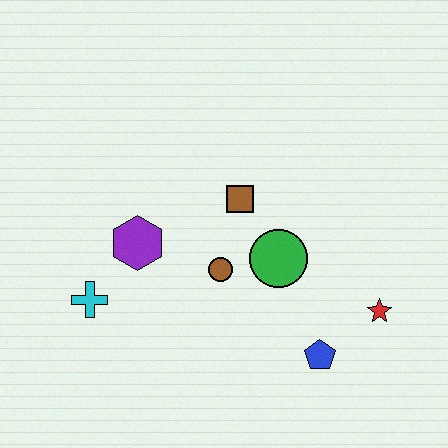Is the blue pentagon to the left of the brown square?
No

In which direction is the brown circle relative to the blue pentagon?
The brown circle is to the left of the blue pentagon.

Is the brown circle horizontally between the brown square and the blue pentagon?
No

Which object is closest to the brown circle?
The green circle is closest to the brown circle.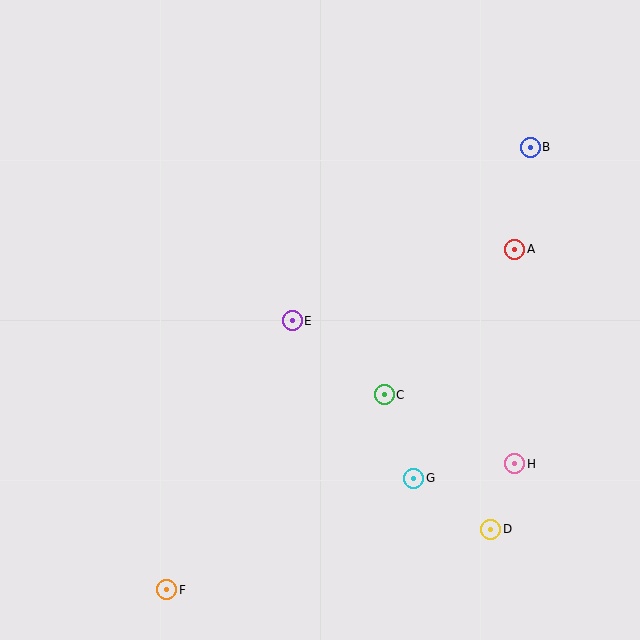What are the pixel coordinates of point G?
Point G is at (414, 478).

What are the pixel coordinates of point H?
Point H is at (515, 464).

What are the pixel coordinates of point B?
Point B is at (530, 147).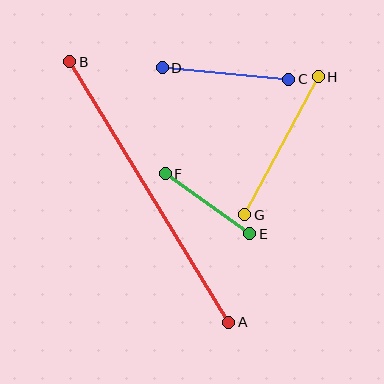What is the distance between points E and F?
The distance is approximately 104 pixels.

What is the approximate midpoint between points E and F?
The midpoint is at approximately (207, 204) pixels.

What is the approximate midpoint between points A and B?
The midpoint is at approximately (149, 192) pixels.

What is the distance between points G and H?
The distance is approximately 157 pixels.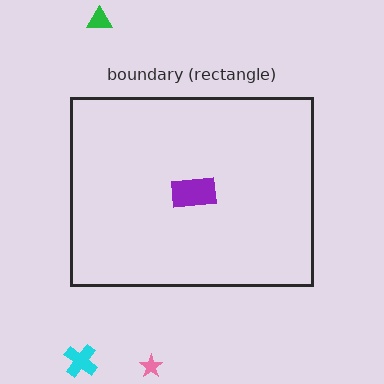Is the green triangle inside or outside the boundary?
Outside.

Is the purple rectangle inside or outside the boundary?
Inside.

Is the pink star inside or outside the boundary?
Outside.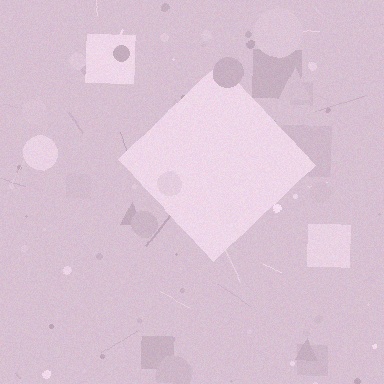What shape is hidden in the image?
A diamond is hidden in the image.